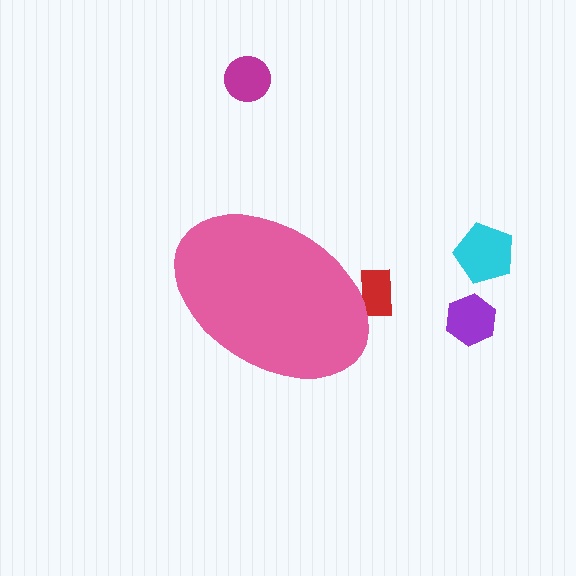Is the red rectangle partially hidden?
Yes, the red rectangle is partially hidden behind the pink ellipse.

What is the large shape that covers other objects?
A pink ellipse.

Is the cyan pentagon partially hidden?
No, the cyan pentagon is fully visible.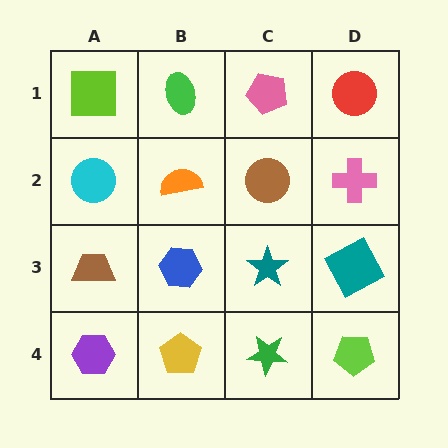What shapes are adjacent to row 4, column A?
A brown trapezoid (row 3, column A), a yellow pentagon (row 4, column B).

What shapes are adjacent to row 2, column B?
A green ellipse (row 1, column B), a blue hexagon (row 3, column B), a cyan circle (row 2, column A), a brown circle (row 2, column C).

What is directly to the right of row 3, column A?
A blue hexagon.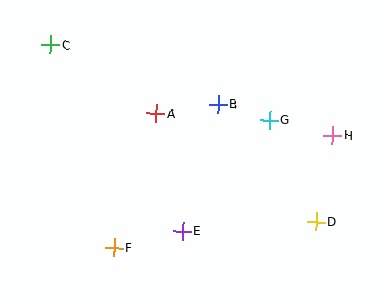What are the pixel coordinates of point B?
Point B is at (218, 104).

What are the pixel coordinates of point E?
Point E is at (183, 231).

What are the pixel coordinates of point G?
Point G is at (269, 120).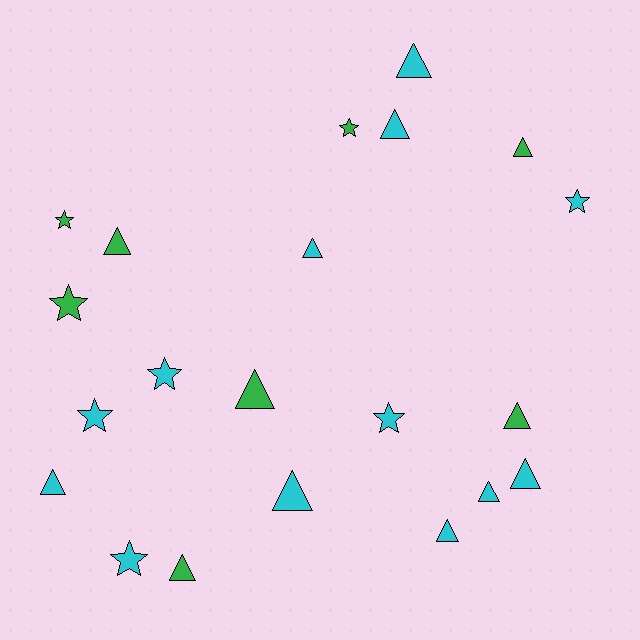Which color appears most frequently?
Cyan, with 13 objects.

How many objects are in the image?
There are 21 objects.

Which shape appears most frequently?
Triangle, with 13 objects.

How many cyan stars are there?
There are 5 cyan stars.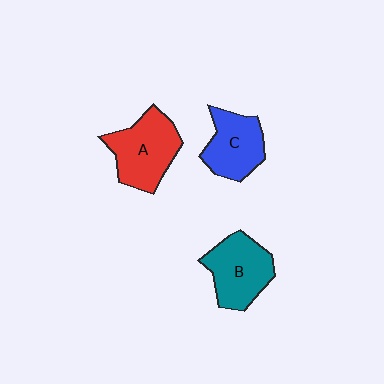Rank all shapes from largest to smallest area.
From largest to smallest: A (red), B (teal), C (blue).